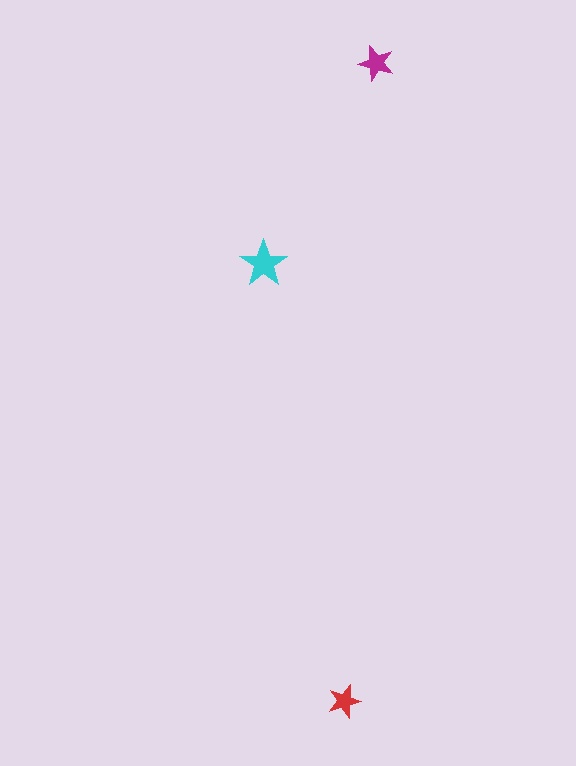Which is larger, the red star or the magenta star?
The magenta one.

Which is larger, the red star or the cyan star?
The cyan one.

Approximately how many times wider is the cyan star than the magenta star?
About 1.5 times wider.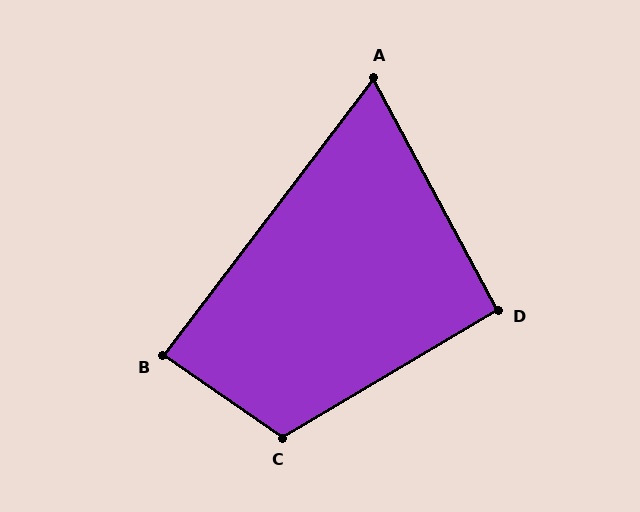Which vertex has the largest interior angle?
C, at approximately 115 degrees.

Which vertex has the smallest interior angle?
A, at approximately 65 degrees.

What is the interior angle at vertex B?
Approximately 88 degrees (approximately right).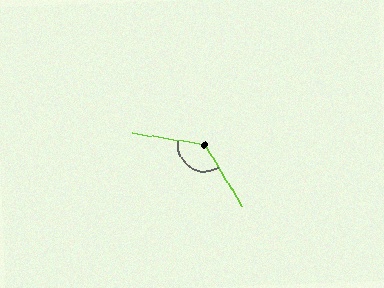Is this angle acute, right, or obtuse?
It is obtuse.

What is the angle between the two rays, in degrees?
Approximately 131 degrees.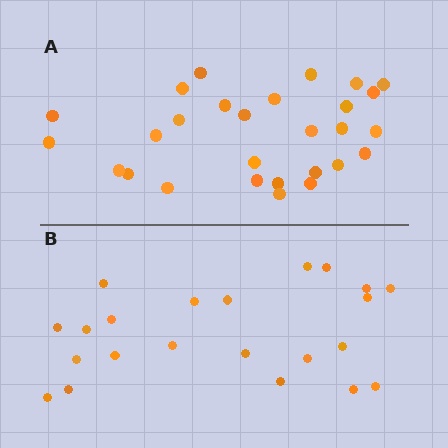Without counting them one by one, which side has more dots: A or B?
Region A (the top region) has more dots.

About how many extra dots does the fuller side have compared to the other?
Region A has about 6 more dots than region B.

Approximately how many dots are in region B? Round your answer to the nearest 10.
About 20 dots. (The exact count is 22, which rounds to 20.)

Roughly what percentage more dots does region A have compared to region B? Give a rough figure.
About 25% more.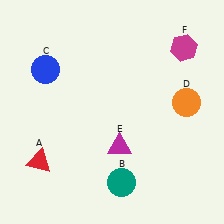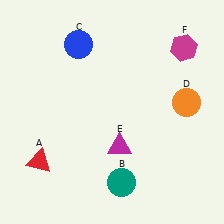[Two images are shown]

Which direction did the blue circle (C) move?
The blue circle (C) moved right.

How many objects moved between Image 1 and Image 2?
1 object moved between the two images.